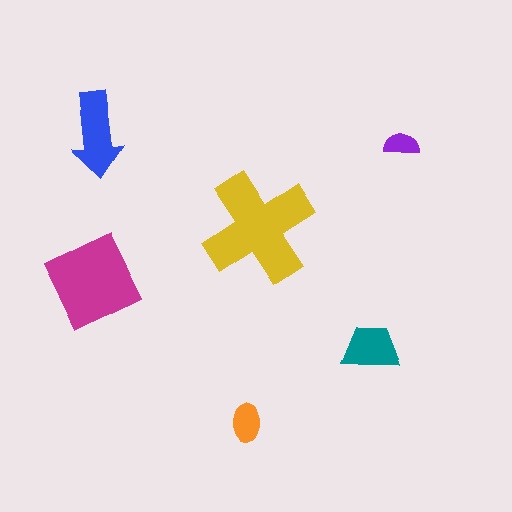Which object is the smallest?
The purple semicircle.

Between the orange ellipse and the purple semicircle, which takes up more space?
The orange ellipse.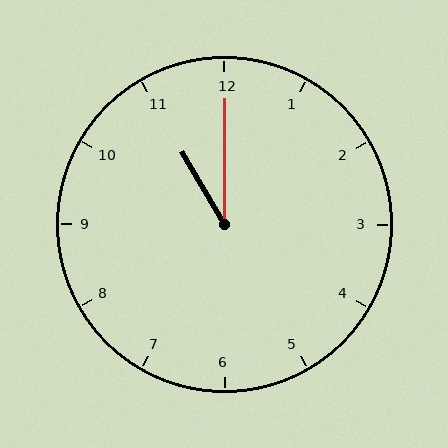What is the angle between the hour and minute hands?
Approximately 30 degrees.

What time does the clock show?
11:00.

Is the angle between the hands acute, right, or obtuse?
It is acute.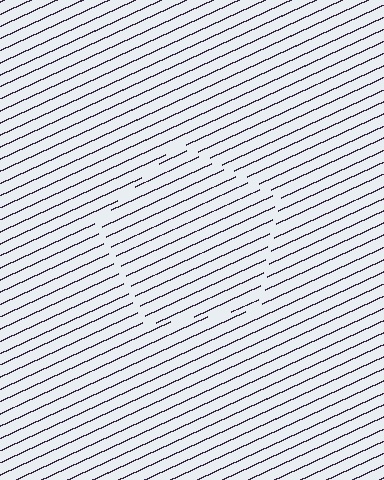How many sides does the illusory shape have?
5 sides — the line-ends trace a pentagon.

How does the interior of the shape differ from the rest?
The interior of the shape contains the same grating, shifted by half a period — the contour is defined by the phase discontinuity where line-ends from the inner and outer gratings abut.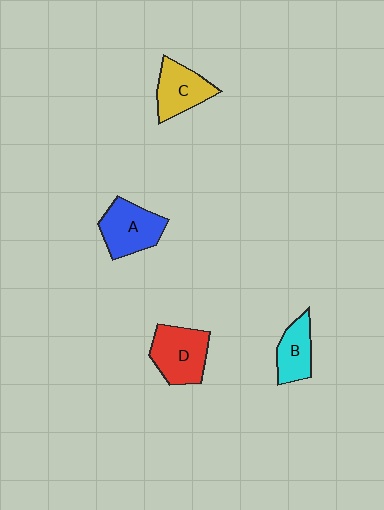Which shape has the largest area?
Shape D (red).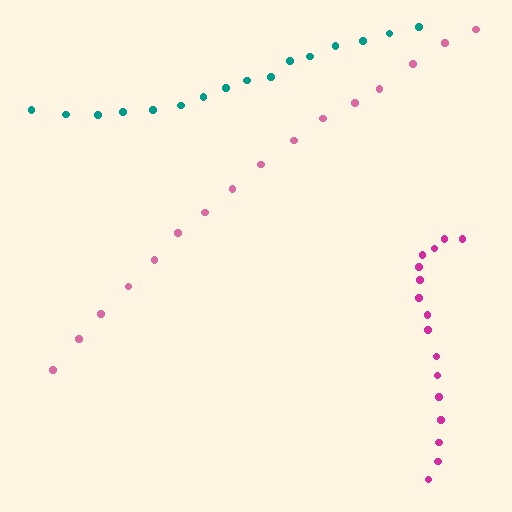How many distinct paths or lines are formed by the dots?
There are 3 distinct paths.